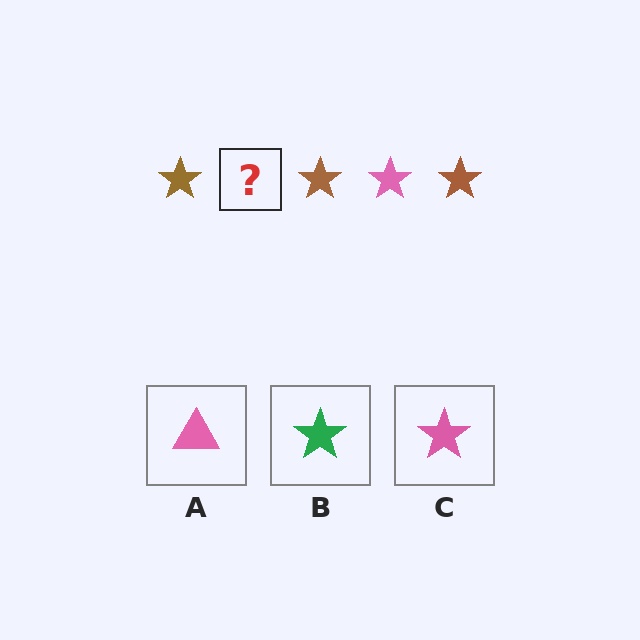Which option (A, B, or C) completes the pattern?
C.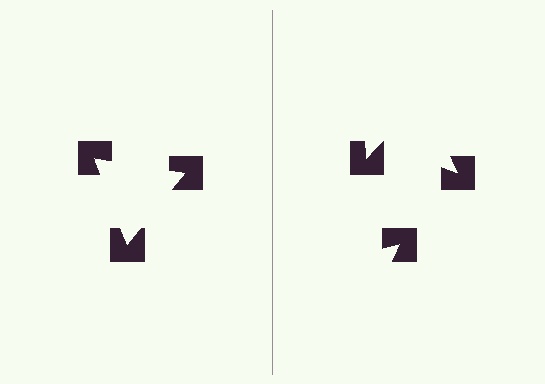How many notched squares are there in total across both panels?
6 — 3 on each side.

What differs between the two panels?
The notched squares are positioned identically on both sides; only the wedge orientations differ. On the left they align to a triangle; on the right they are misaligned.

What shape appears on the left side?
An illusory triangle.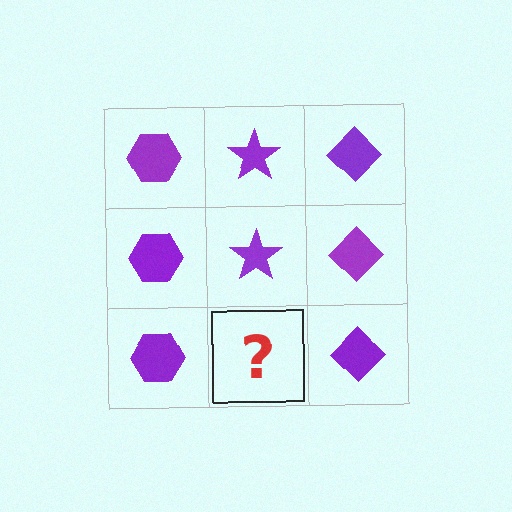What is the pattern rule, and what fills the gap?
The rule is that each column has a consistent shape. The gap should be filled with a purple star.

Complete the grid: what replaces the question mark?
The question mark should be replaced with a purple star.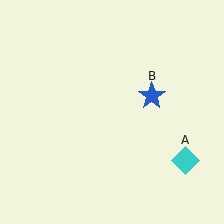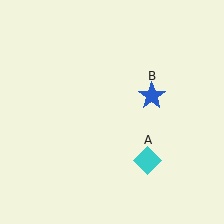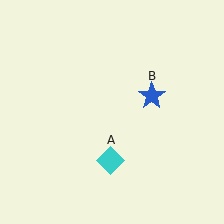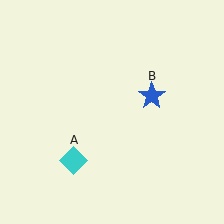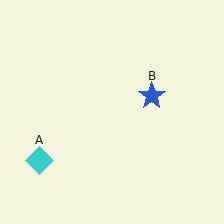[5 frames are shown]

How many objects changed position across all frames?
1 object changed position: cyan diamond (object A).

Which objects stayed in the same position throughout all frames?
Blue star (object B) remained stationary.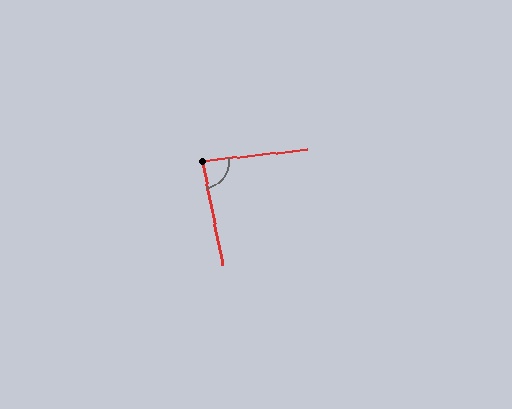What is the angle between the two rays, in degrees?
Approximately 85 degrees.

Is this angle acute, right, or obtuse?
It is acute.